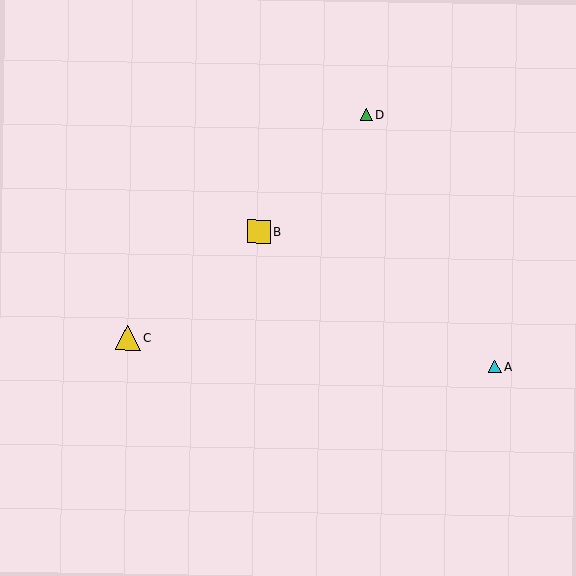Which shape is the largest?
The yellow triangle (labeled C) is the largest.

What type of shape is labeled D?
Shape D is a green triangle.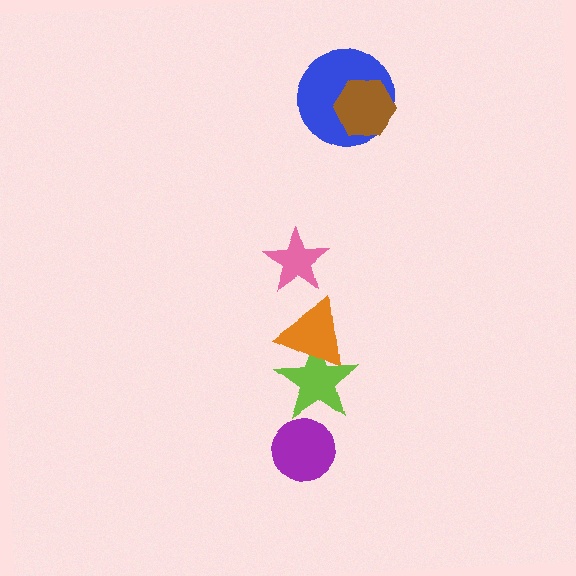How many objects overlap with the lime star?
1 object overlaps with the lime star.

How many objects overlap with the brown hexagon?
1 object overlaps with the brown hexagon.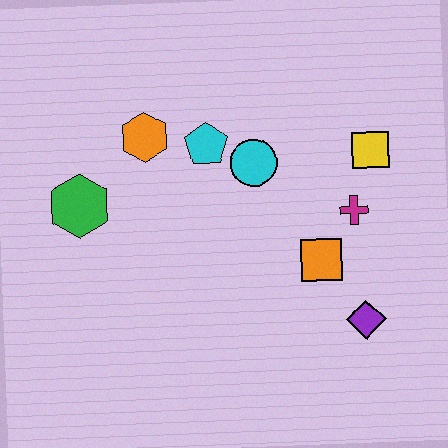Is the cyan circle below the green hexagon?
No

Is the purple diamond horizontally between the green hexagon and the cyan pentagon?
No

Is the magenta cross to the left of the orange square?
No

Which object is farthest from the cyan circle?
The purple diamond is farthest from the cyan circle.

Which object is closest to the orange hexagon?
The cyan pentagon is closest to the orange hexagon.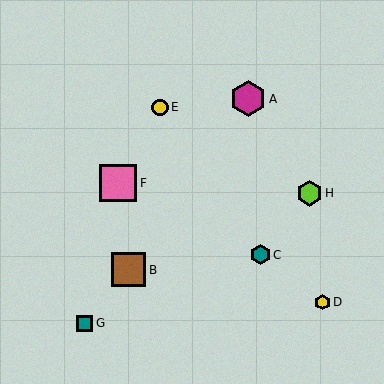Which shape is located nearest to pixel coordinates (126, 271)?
The brown square (labeled B) at (128, 270) is nearest to that location.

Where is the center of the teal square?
The center of the teal square is at (85, 323).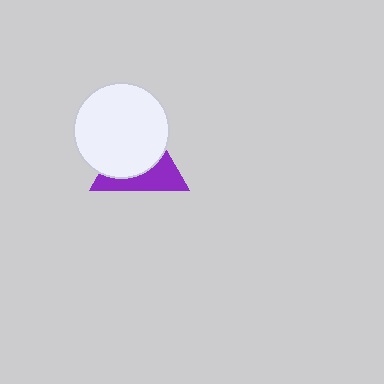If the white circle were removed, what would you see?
You would see the complete purple triangle.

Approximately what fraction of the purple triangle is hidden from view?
Roughly 59% of the purple triangle is hidden behind the white circle.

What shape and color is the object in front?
The object in front is a white circle.